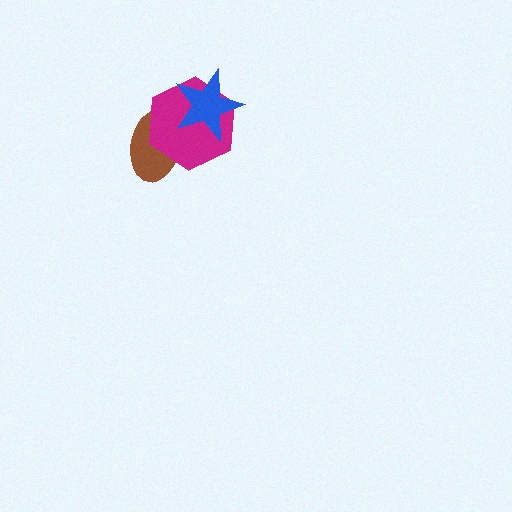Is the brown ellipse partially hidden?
Yes, it is partially covered by another shape.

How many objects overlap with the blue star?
2 objects overlap with the blue star.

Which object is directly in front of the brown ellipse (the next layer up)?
The magenta hexagon is directly in front of the brown ellipse.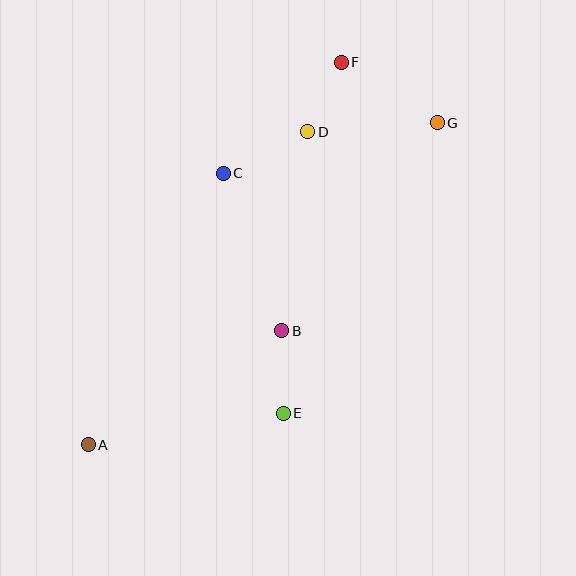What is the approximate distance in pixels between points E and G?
The distance between E and G is approximately 329 pixels.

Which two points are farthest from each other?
Points A and G are farthest from each other.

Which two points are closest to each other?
Points D and F are closest to each other.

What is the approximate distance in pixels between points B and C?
The distance between B and C is approximately 168 pixels.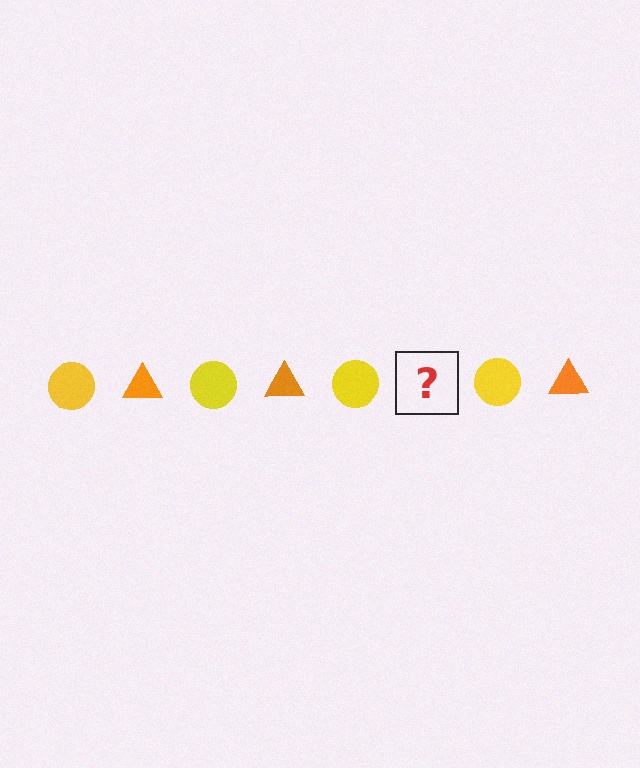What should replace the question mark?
The question mark should be replaced with an orange triangle.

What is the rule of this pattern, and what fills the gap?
The rule is that the pattern alternates between yellow circle and orange triangle. The gap should be filled with an orange triangle.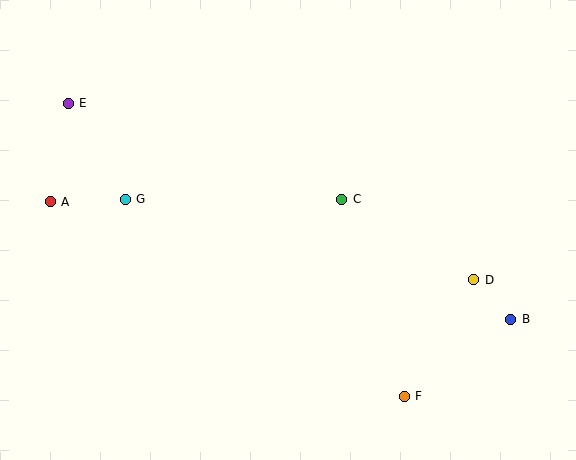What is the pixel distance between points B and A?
The distance between B and A is 476 pixels.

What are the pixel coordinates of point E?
Point E is at (68, 103).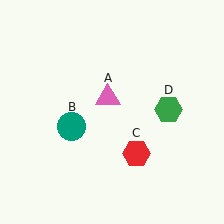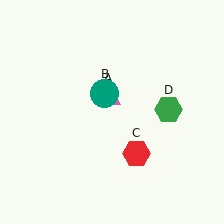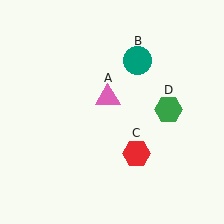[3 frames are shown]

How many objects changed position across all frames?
1 object changed position: teal circle (object B).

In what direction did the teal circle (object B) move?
The teal circle (object B) moved up and to the right.